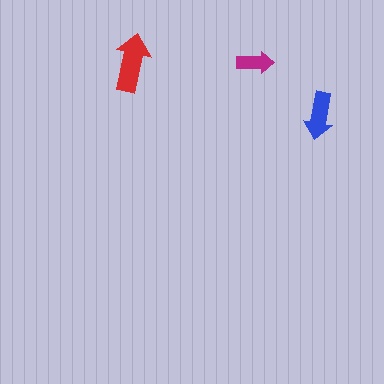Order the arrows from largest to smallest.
the red one, the blue one, the magenta one.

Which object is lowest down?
The blue arrow is bottommost.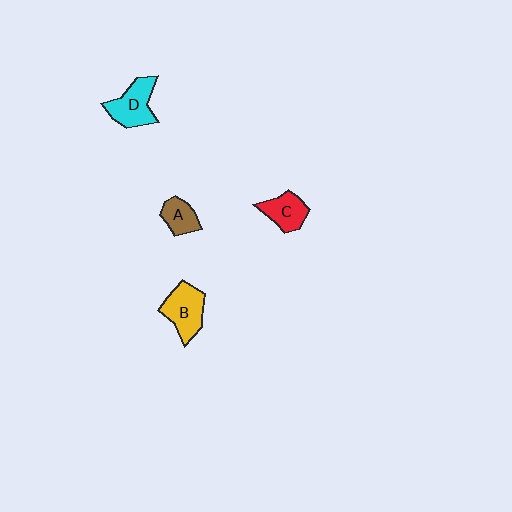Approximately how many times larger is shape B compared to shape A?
Approximately 1.7 times.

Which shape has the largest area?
Shape B (yellow).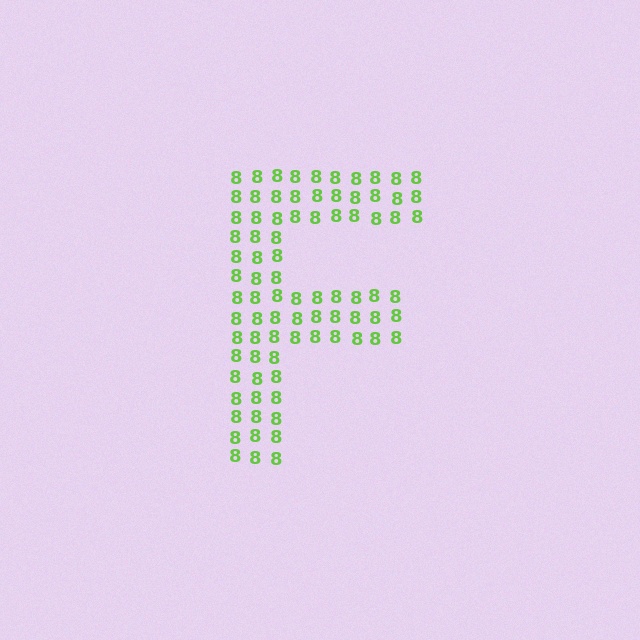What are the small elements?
The small elements are digit 8's.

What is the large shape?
The large shape is the letter F.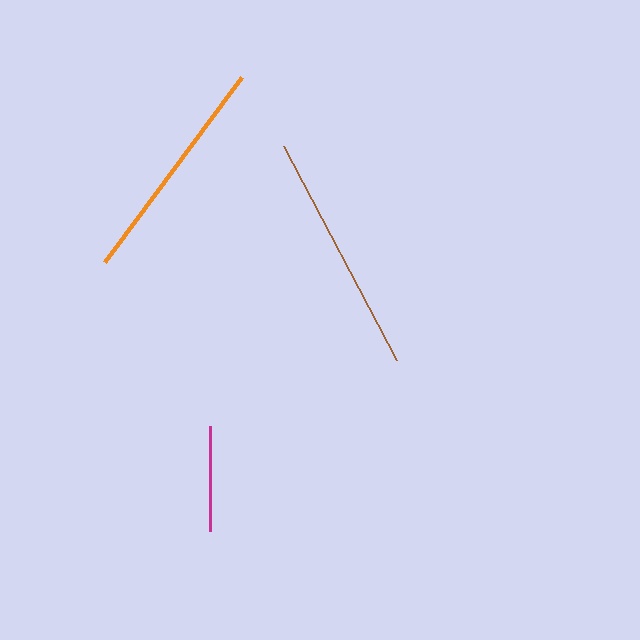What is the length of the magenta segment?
The magenta segment is approximately 105 pixels long.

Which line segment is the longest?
The brown line is the longest at approximately 242 pixels.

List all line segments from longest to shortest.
From longest to shortest: brown, orange, magenta.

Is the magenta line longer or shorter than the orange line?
The orange line is longer than the magenta line.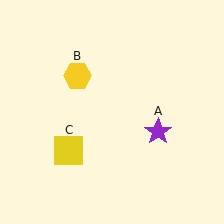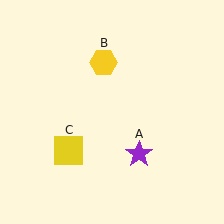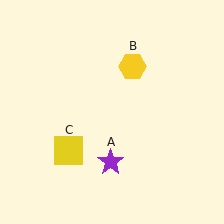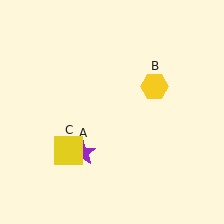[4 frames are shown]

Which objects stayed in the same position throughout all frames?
Yellow square (object C) remained stationary.